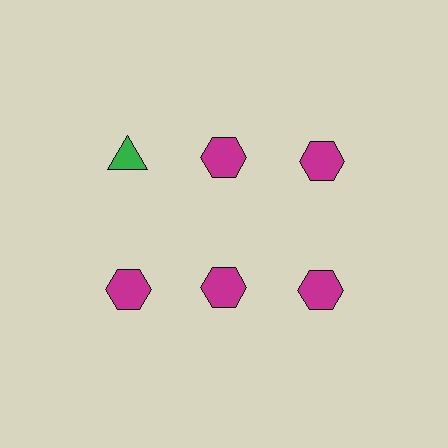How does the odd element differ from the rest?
It differs in both color (green instead of magenta) and shape (triangle instead of hexagon).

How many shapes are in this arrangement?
There are 6 shapes arranged in a grid pattern.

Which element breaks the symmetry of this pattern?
The green triangle in the top row, leftmost column breaks the symmetry. All other shapes are magenta hexagons.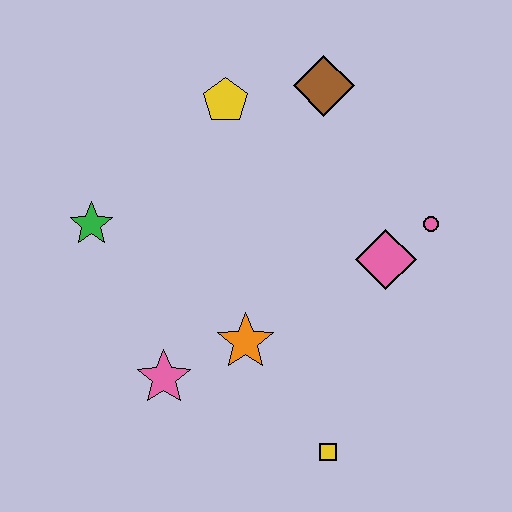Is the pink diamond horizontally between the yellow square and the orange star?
No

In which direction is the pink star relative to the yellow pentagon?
The pink star is below the yellow pentagon.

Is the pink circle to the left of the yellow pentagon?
No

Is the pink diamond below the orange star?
No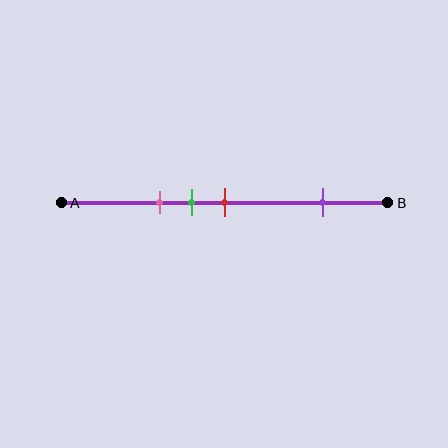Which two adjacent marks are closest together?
The green and red marks are the closest adjacent pair.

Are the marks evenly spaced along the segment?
No, the marks are not evenly spaced.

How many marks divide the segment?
There are 4 marks dividing the segment.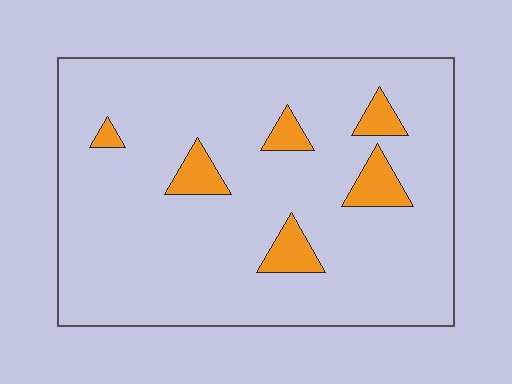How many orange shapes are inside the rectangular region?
6.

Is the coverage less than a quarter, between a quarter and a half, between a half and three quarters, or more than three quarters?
Less than a quarter.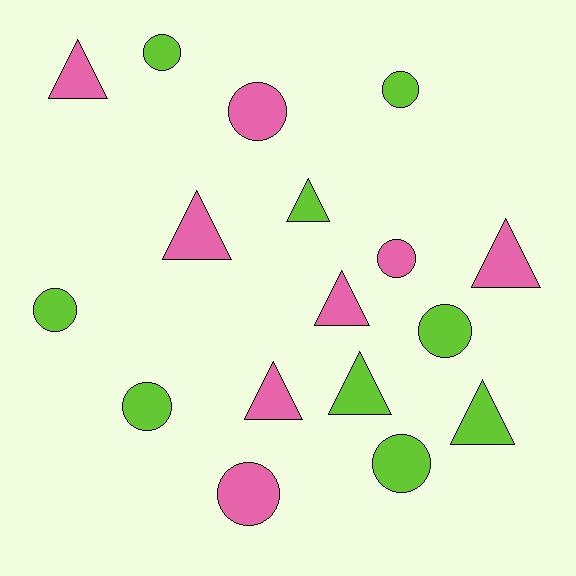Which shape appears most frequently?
Circle, with 9 objects.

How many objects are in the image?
There are 17 objects.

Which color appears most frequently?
Lime, with 9 objects.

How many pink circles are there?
There are 3 pink circles.